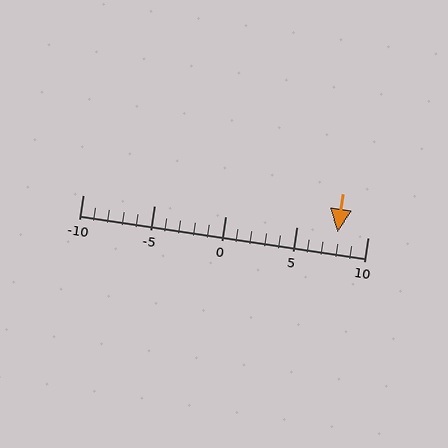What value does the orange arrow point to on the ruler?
The orange arrow points to approximately 8.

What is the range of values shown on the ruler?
The ruler shows values from -10 to 10.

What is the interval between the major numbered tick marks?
The major tick marks are spaced 5 units apart.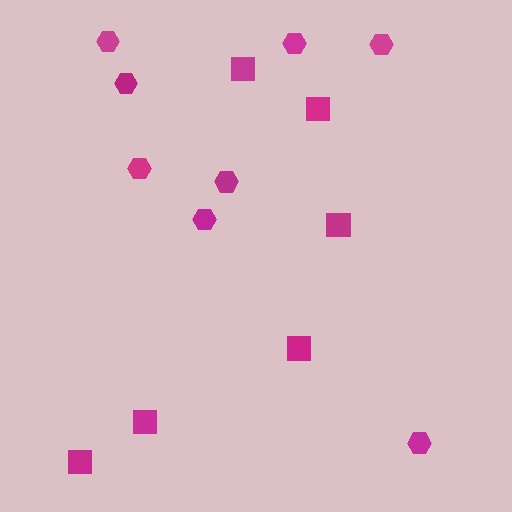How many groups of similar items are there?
There are 2 groups: one group of hexagons (8) and one group of squares (6).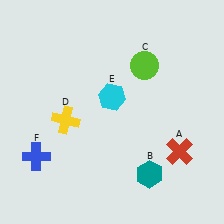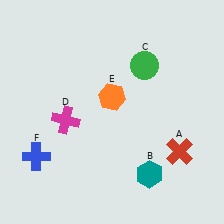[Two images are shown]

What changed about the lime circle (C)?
In Image 1, C is lime. In Image 2, it changed to green.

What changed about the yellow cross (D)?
In Image 1, D is yellow. In Image 2, it changed to magenta.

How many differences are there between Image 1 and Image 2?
There are 3 differences between the two images.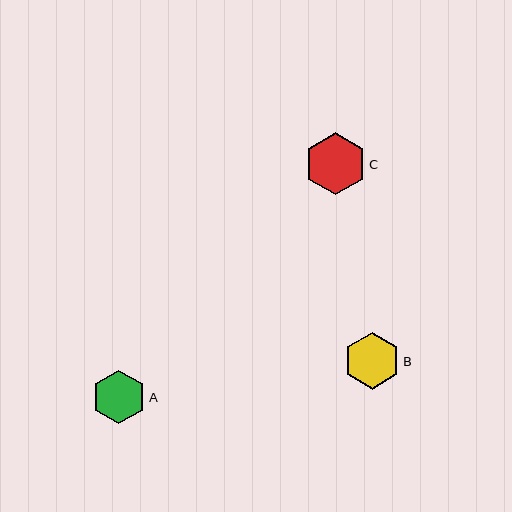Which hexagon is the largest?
Hexagon C is the largest with a size of approximately 62 pixels.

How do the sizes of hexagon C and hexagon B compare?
Hexagon C and hexagon B are approximately the same size.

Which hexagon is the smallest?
Hexagon A is the smallest with a size of approximately 53 pixels.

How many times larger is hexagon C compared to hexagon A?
Hexagon C is approximately 1.2 times the size of hexagon A.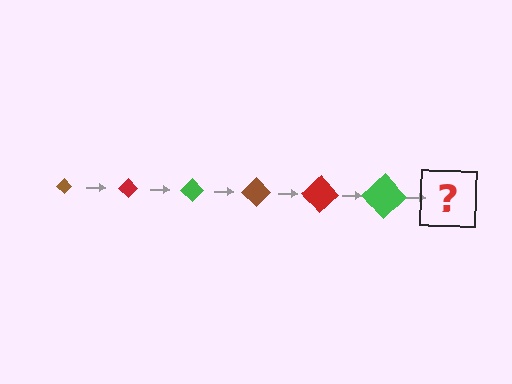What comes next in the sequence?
The next element should be a brown diamond, larger than the previous one.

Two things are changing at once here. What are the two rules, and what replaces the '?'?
The two rules are that the diamond grows larger each step and the color cycles through brown, red, and green. The '?' should be a brown diamond, larger than the previous one.